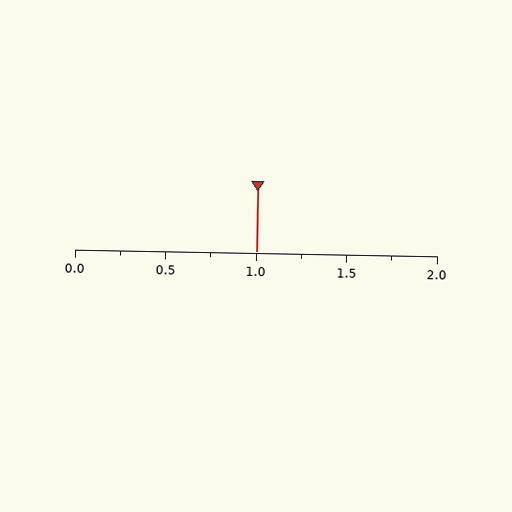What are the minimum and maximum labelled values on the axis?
The axis runs from 0.0 to 2.0.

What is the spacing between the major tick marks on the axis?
The major ticks are spaced 0.5 apart.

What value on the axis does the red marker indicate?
The marker indicates approximately 1.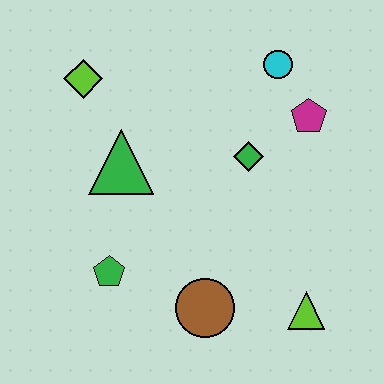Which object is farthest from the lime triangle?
The lime diamond is farthest from the lime triangle.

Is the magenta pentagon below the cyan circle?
Yes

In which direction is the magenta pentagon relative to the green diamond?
The magenta pentagon is to the right of the green diamond.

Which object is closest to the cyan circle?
The magenta pentagon is closest to the cyan circle.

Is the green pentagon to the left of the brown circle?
Yes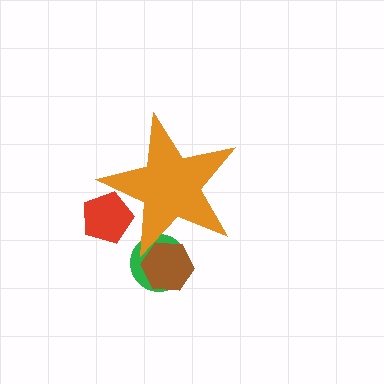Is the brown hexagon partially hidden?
Yes, the brown hexagon is partially hidden behind the orange star.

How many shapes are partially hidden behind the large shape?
3 shapes are partially hidden.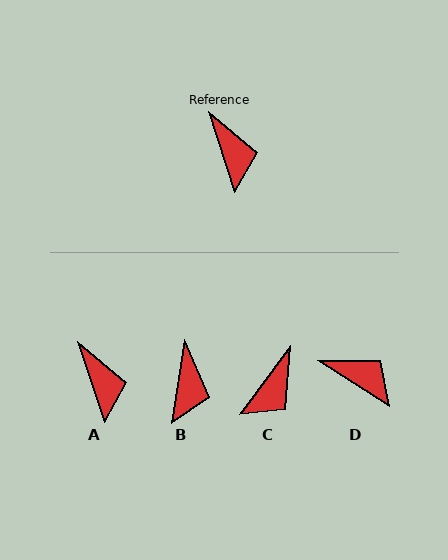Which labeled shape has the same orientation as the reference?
A.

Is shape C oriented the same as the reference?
No, it is off by about 55 degrees.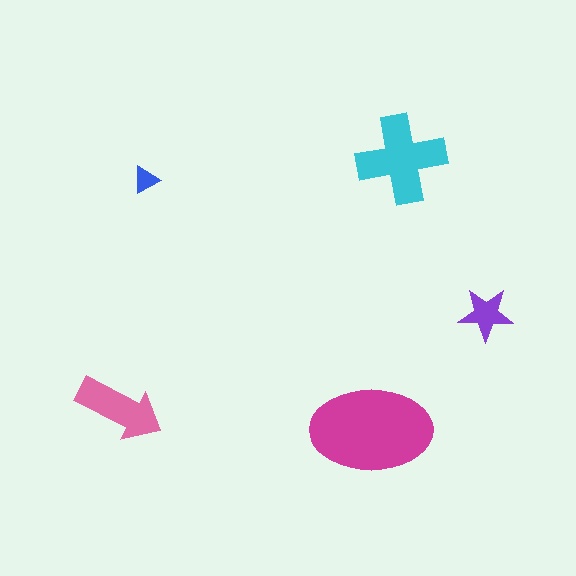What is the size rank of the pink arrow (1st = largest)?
3rd.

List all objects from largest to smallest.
The magenta ellipse, the cyan cross, the pink arrow, the purple star, the blue triangle.